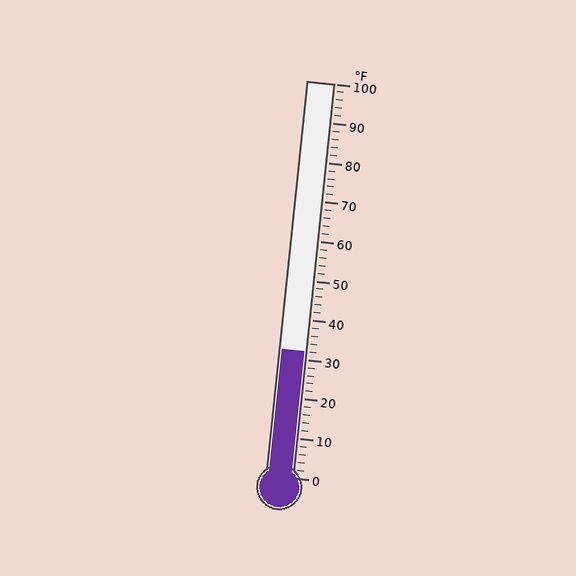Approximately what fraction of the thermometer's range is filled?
The thermometer is filled to approximately 30% of its range.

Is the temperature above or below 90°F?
The temperature is below 90°F.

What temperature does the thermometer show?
The thermometer shows approximately 32°F.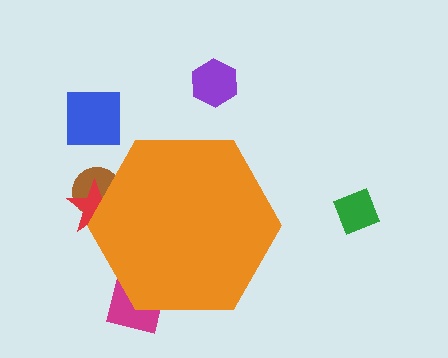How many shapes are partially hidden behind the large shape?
3 shapes are partially hidden.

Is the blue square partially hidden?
No, the blue square is fully visible.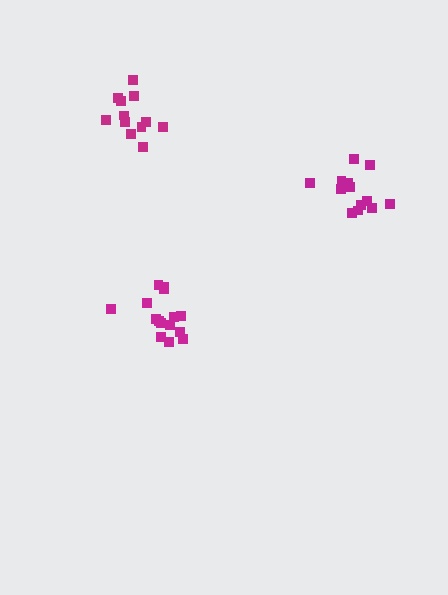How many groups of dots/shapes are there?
There are 3 groups.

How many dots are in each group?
Group 1: 12 dots, Group 2: 15 dots, Group 3: 13 dots (40 total).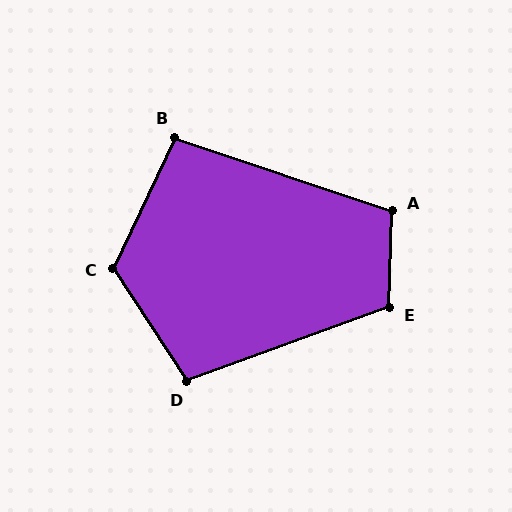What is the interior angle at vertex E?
Approximately 111 degrees (obtuse).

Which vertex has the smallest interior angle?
B, at approximately 97 degrees.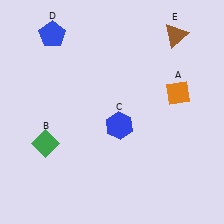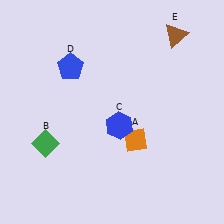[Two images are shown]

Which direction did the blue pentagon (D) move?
The blue pentagon (D) moved down.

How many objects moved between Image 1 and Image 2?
2 objects moved between the two images.